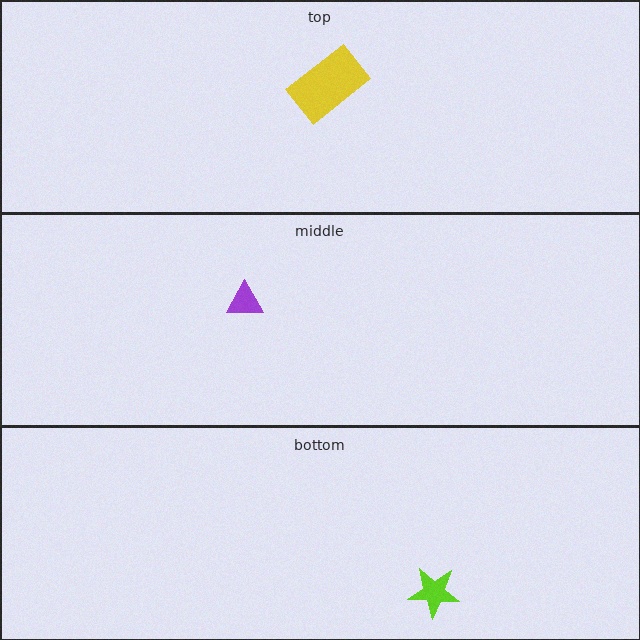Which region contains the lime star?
The bottom region.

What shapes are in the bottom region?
The lime star.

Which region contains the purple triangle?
The middle region.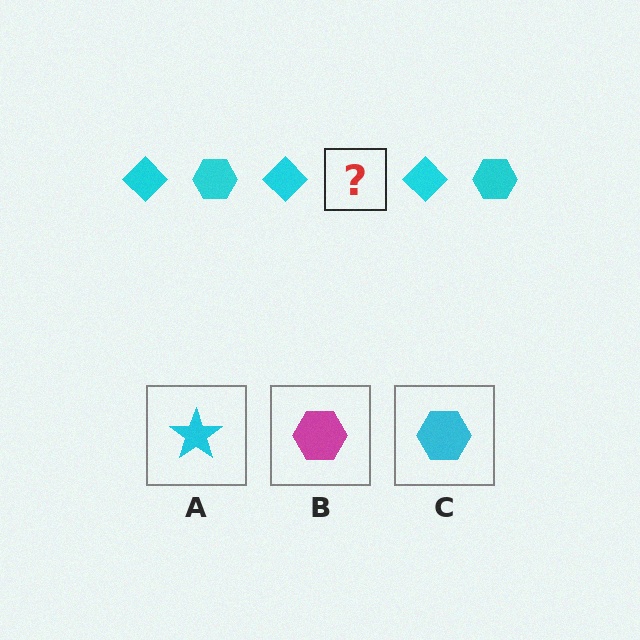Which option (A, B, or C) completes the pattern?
C.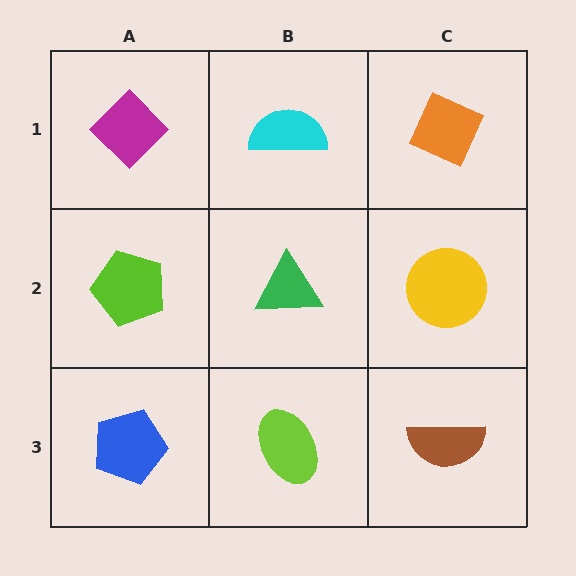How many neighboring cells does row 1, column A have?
2.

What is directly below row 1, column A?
A lime pentagon.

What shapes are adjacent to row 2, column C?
An orange diamond (row 1, column C), a brown semicircle (row 3, column C), a green triangle (row 2, column B).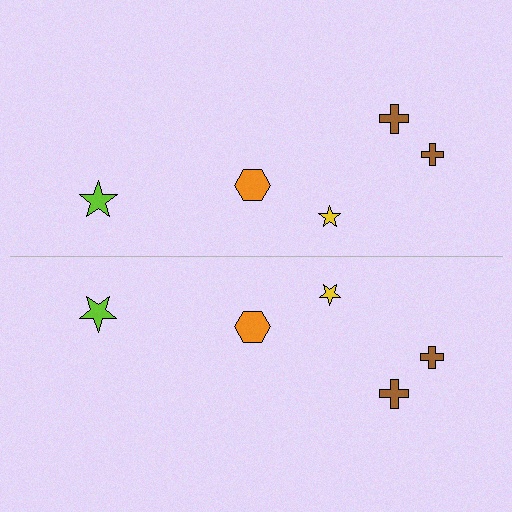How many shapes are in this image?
There are 10 shapes in this image.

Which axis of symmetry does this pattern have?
The pattern has a horizontal axis of symmetry running through the center of the image.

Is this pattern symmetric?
Yes, this pattern has bilateral (reflection) symmetry.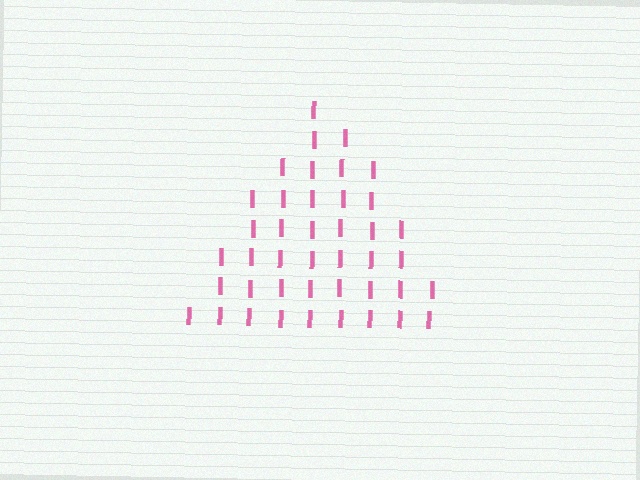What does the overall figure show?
The overall figure shows a triangle.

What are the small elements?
The small elements are letter I's.